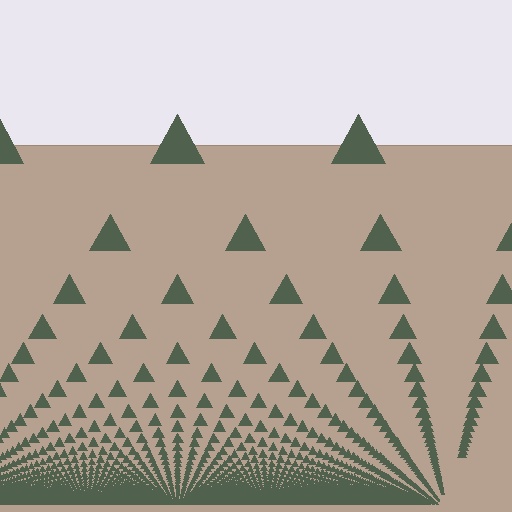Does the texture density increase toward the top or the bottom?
Density increases toward the bottom.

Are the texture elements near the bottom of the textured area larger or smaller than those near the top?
Smaller. The gradient is inverted — elements near the bottom are smaller and denser.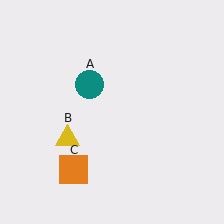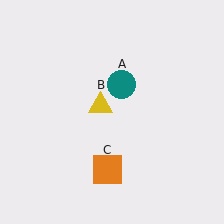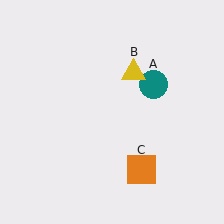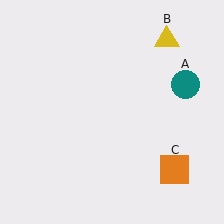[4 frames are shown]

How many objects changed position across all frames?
3 objects changed position: teal circle (object A), yellow triangle (object B), orange square (object C).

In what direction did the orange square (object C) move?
The orange square (object C) moved right.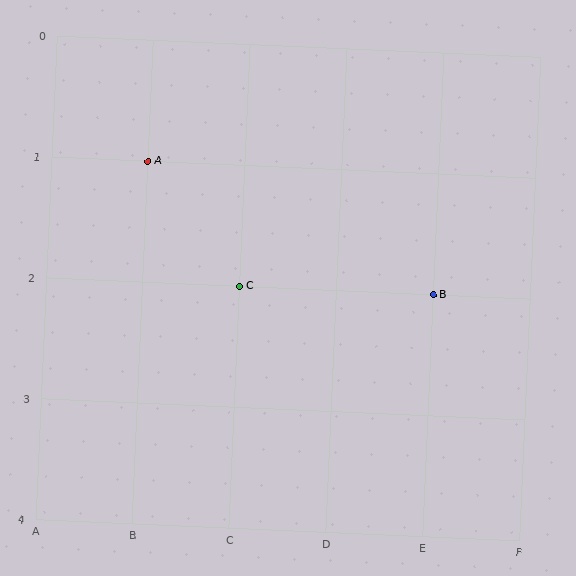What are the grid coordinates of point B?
Point B is at grid coordinates (E, 2).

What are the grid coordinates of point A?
Point A is at grid coordinates (B, 1).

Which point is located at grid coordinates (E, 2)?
Point B is at (E, 2).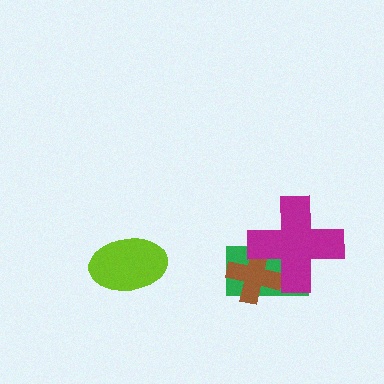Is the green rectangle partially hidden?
Yes, it is partially covered by another shape.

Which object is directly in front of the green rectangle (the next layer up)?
The brown cross is directly in front of the green rectangle.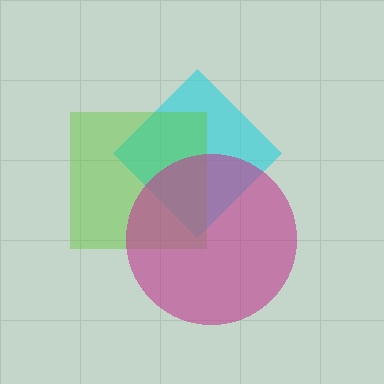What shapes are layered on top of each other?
The layered shapes are: a cyan diamond, a lime square, a magenta circle.